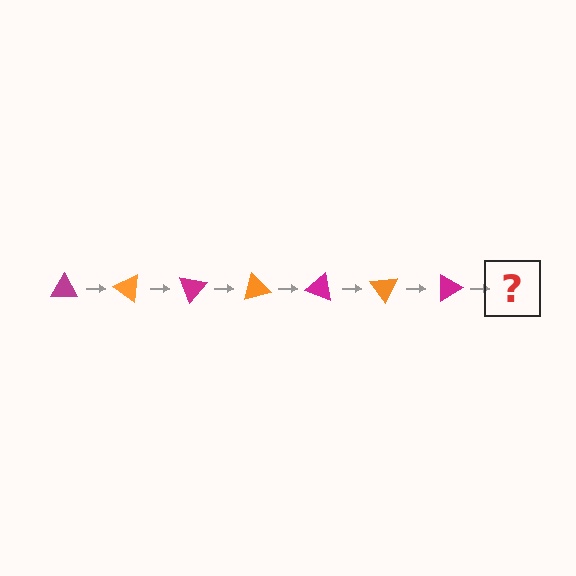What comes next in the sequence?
The next element should be an orange triangle, rotated 245 degrees from the start.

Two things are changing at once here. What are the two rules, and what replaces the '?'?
The two rules are that it rotates 35 degrees each step and the color cycles through magenta and orange. The '?' should be an orange triangle, rotated 245 degrees from the start.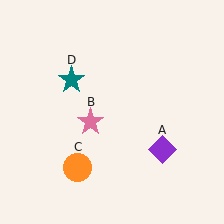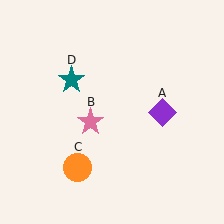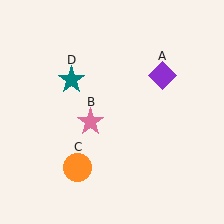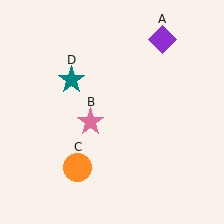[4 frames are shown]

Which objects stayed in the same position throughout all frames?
Pink star (object B) and orange circle (object C) and teal star (object D) remained stationary.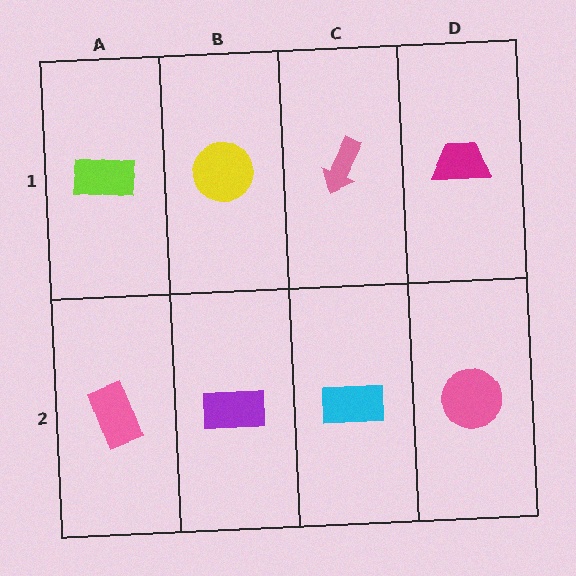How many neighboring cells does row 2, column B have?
3.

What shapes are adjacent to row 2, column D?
A magenta trapezoid (row 1, column D), a cyan rectangle (row 2, column C).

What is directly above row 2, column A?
A lime rectangle.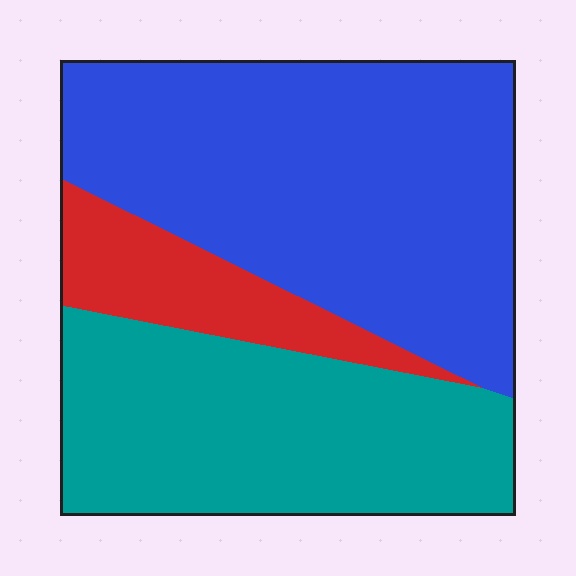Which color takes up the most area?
Blue, at roughly 50%.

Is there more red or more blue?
Blue.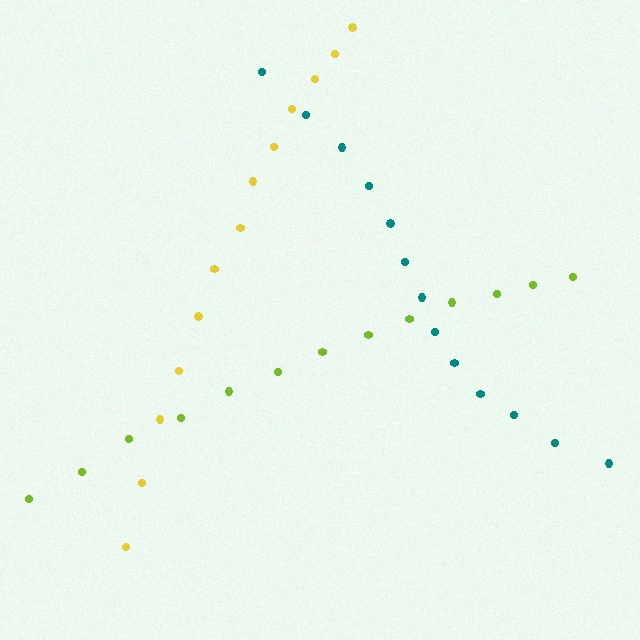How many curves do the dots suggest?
There are 3 distinct paths.